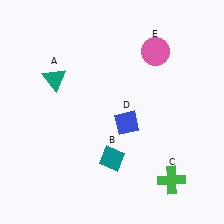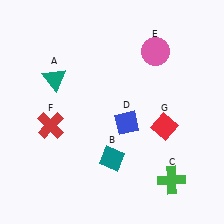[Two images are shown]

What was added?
A red cross (F), a red diamond (G) were added in Image 2.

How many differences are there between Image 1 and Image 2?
There are 2 differences between the two images.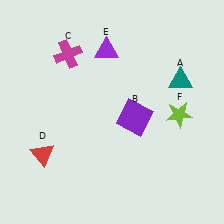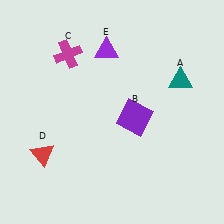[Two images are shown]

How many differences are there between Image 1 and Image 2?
There is 1 difference between the two images.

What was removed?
The lime star (F) was removed in Image 2.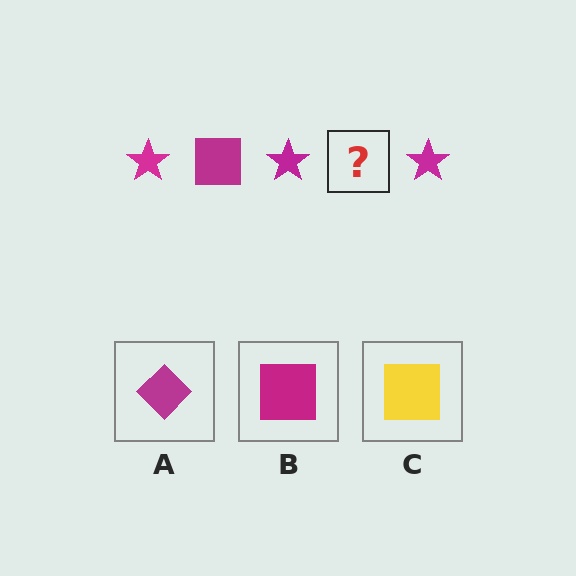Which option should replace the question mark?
Option B.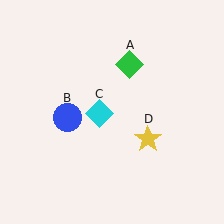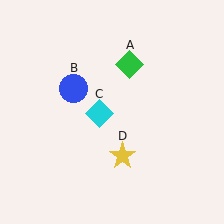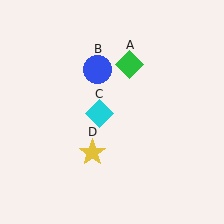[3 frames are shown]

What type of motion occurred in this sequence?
The blue circle (object B), yellow star (object D) rotated clockwise around the center of the scene.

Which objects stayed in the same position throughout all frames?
Green diamond (object A) and cyan diamond (object C) remained stationary.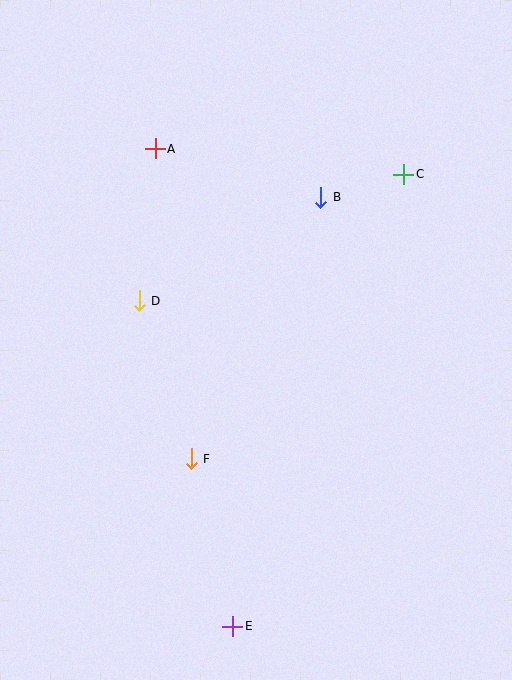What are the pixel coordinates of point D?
Point D is at (139, 301).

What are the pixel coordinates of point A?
Point A is at (155, 149).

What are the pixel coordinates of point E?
Point E is at (233, 626).